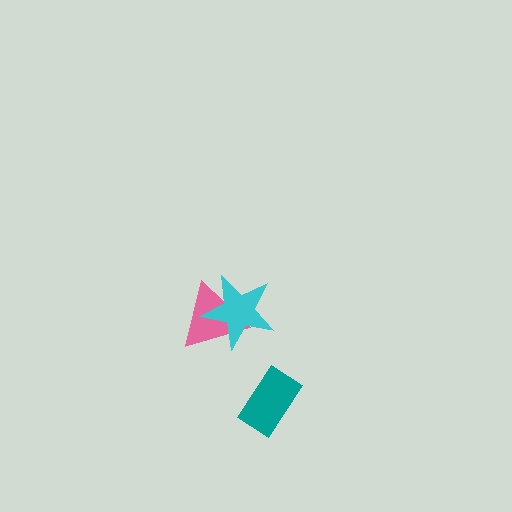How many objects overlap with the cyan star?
1 object overlaps with the cyan star.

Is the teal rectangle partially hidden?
No, no other shape covers it.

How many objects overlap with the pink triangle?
1 object overlaps with the pink triangle.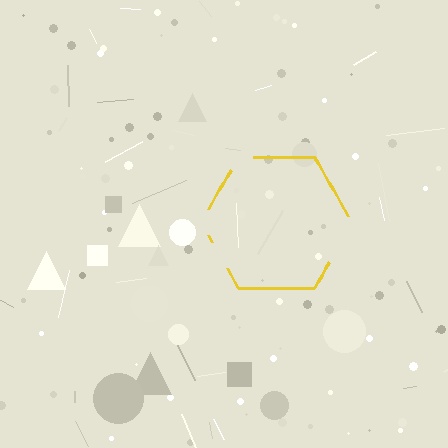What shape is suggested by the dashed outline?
The dashed outline suggests a hexagon.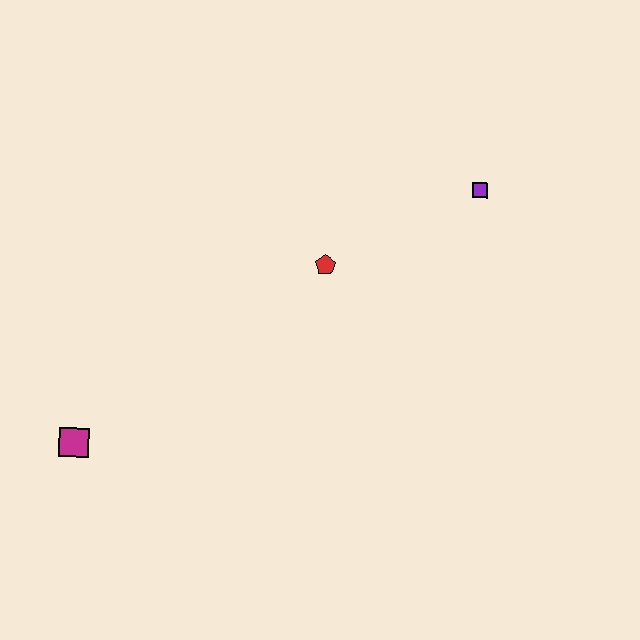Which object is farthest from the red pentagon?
The magenta square is farthest from the red pentagon.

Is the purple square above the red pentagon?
Yes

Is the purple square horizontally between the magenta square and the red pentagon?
No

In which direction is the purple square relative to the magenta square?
The purple square is to the right of the magenta square.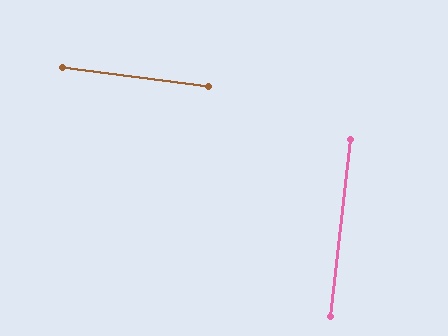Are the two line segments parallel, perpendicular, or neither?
Perpendicular — they meet at approximately 88°.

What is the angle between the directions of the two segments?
Approximately 88 degrees.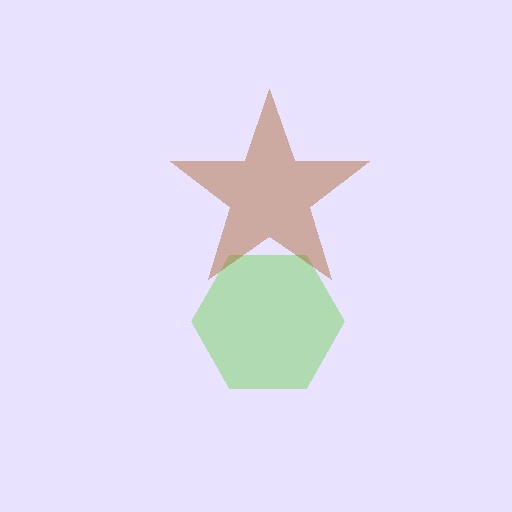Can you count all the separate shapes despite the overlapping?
Yes, there are 2 separate shapes.